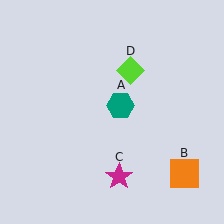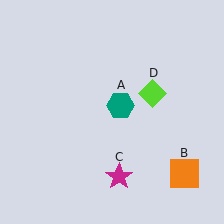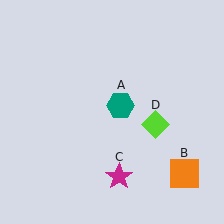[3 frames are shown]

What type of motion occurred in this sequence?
The lime diamond (object D) rotated clockwise around the center of the scene.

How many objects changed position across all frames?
1 object changed position: lime diamond (object D).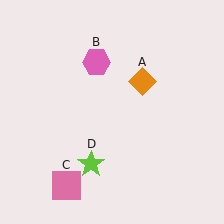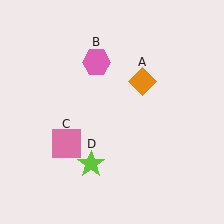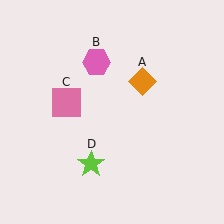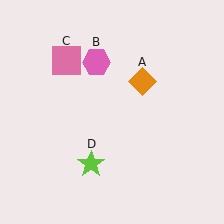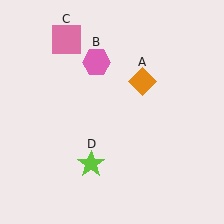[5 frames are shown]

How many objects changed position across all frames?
1 object changed position: pink square (object C).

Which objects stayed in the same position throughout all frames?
Orange diamond (object A) and pink hexagon (object B) and lime star (object D) remained stationary.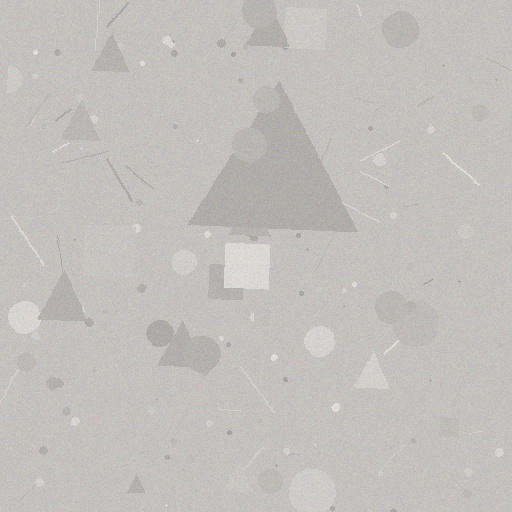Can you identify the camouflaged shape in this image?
The camouflaged shape is a triangle.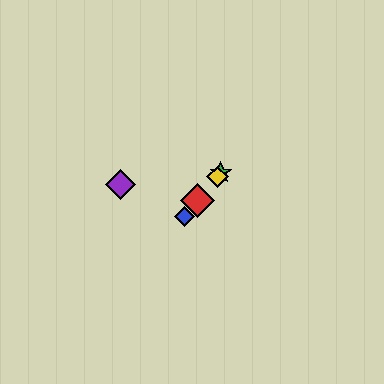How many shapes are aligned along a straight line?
4 shapes (the red diamond, the blue diamond, the green star, the yellow diamond) are aligned along a straight line.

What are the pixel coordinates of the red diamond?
The red diamond is at (198, 200).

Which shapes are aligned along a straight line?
The red diamond, the blue diamond, the green star, the yellow diamond are aligned along a straight line.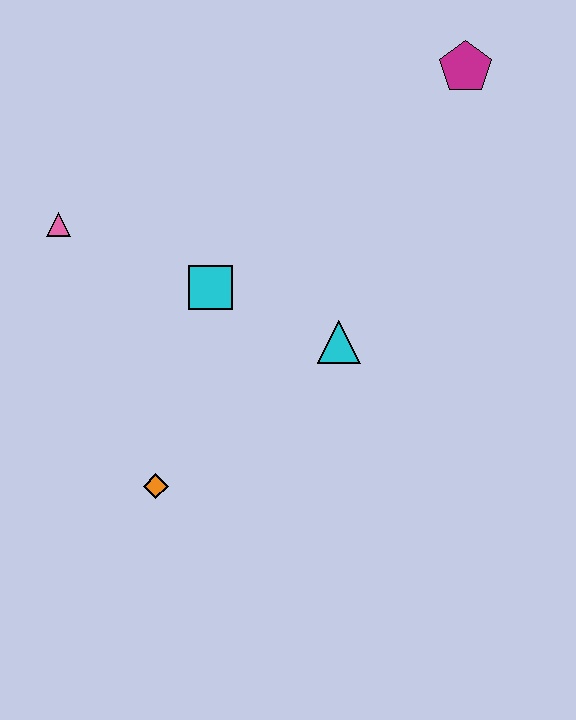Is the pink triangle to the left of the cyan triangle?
Yes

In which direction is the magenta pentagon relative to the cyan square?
The magenta pentagon is to the right of the cyan square.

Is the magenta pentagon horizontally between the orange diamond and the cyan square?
No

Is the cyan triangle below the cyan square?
Yes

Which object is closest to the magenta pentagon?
The cyan triangle is closest to the magenta pentagon.